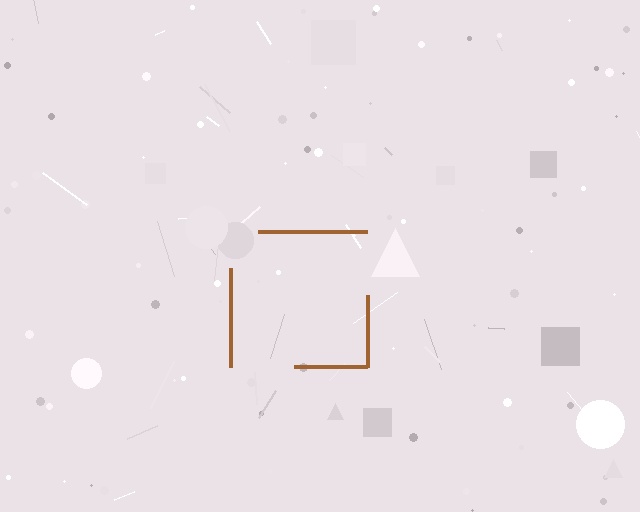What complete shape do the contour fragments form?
The contour fragments form a square.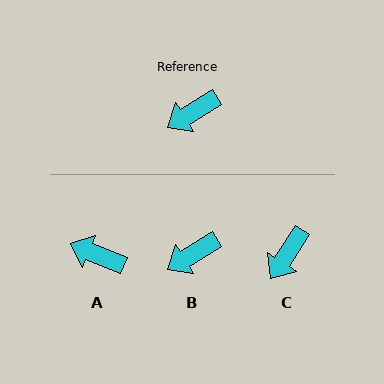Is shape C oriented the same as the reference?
No, it is off by about 26 degrees.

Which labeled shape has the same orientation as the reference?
B.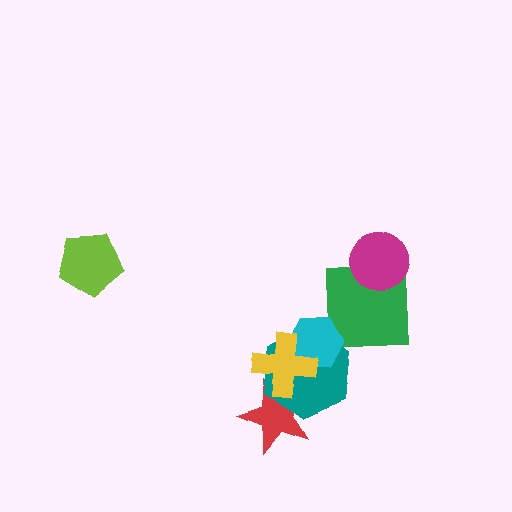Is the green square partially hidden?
Yes, it is partially covered by another shape.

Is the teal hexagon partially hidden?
Yes, it is partially covered by another shape.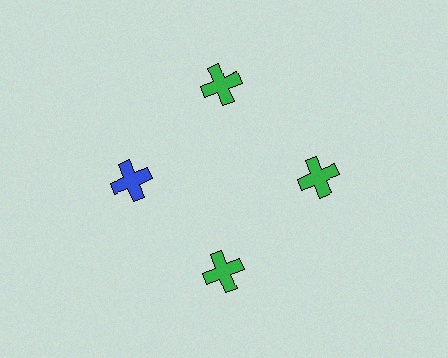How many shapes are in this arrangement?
There are 4 shapes arranged in a ring pattern.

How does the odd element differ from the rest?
It has a different color: blue instead of green.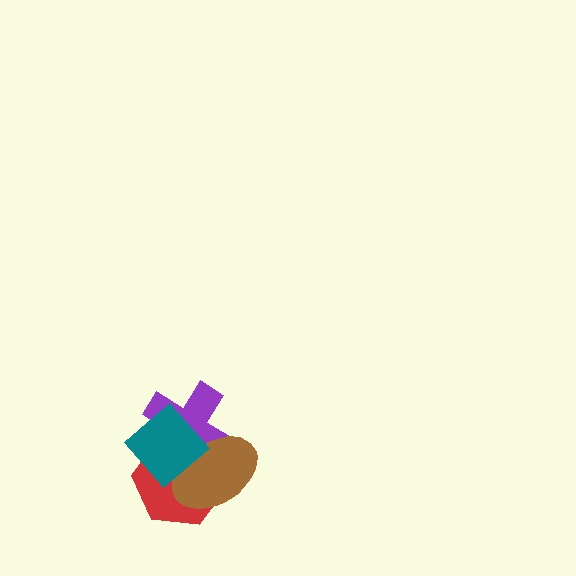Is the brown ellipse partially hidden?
Yes, it is partially covered by another shape.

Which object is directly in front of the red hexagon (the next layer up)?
The purple cross is directly in front of the red hexagon.